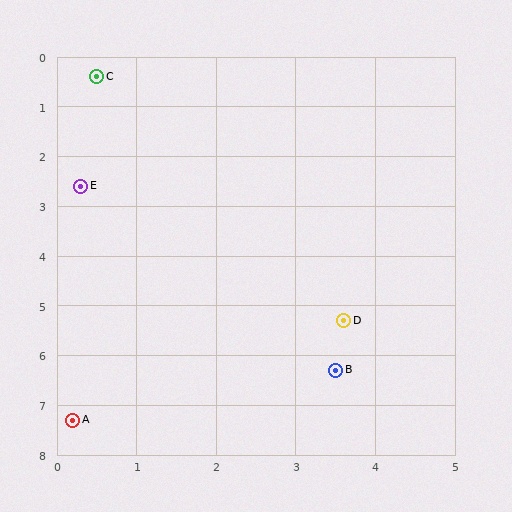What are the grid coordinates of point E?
Point E is at approximately (0.3, 2.6).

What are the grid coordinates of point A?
Point A is at approximately (0.2, 7.3).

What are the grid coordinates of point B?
Point B is at approximately (3.5, 6.3).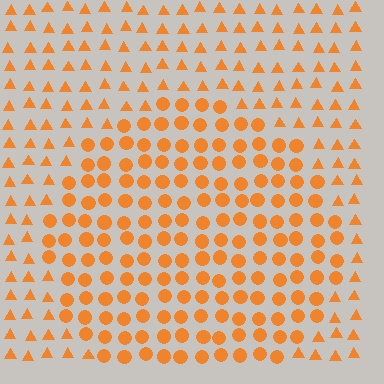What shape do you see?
I see a circle.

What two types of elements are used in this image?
The image uses circles inside the circle region and triangles outside it.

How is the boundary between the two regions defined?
The boundary is defined by a change in element shape: circles inside vs. triangles outside. All elements share the same color and spacing.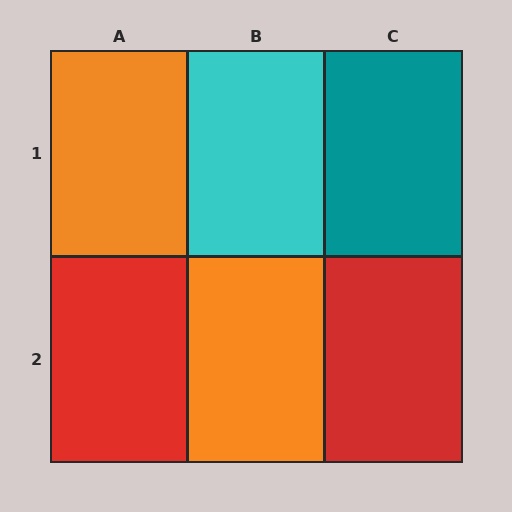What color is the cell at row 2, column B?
Orange.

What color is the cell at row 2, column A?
Red.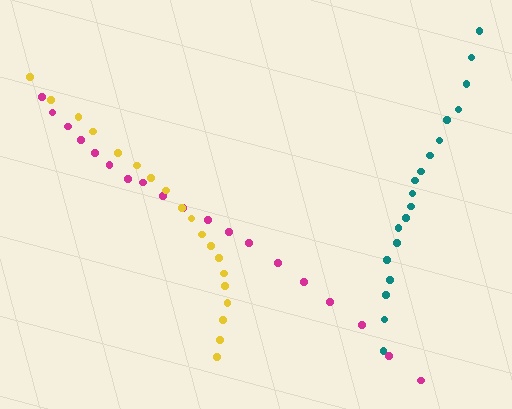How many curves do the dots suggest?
There are 3 distinct paths.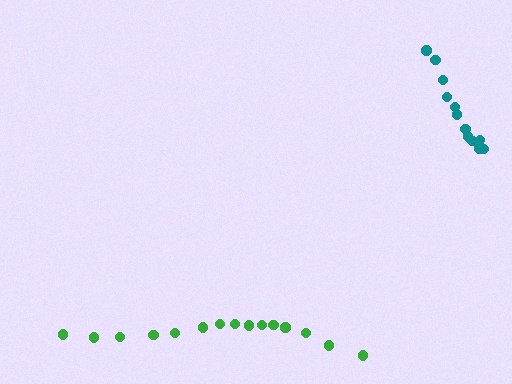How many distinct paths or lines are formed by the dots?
There are 2 distinct paths.